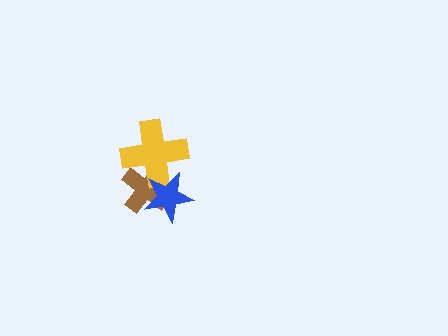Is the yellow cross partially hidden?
Yes, it is partially covered by another shape.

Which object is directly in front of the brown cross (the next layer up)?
The yellow cross is directly in front of the brown cross.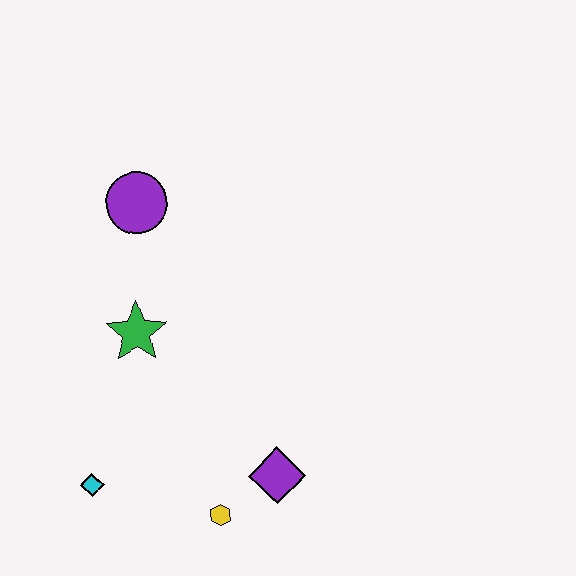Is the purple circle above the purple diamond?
Yes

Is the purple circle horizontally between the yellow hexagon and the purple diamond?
No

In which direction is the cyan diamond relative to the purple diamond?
The cyan diamond is to the left of the purple diamond.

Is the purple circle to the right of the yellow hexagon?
No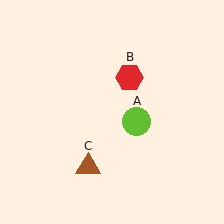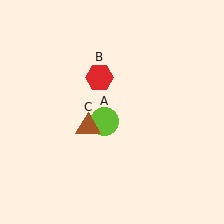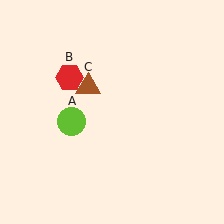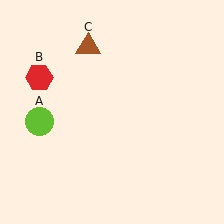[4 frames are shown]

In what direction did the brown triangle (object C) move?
The brown triangle (object C) moved up.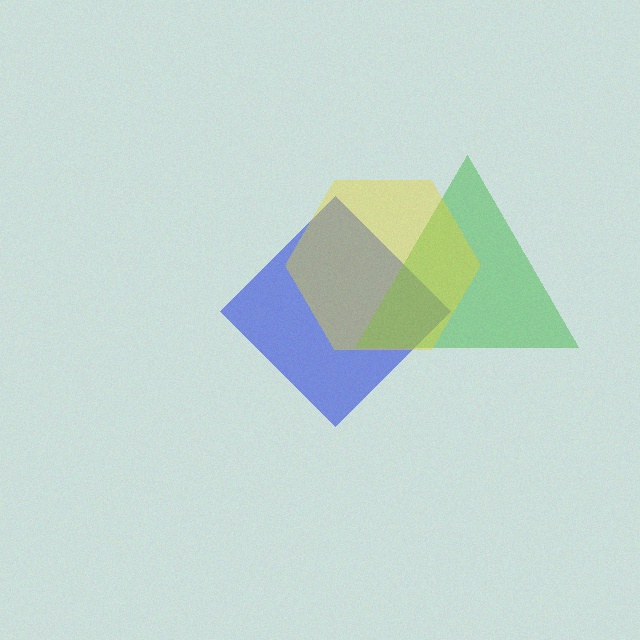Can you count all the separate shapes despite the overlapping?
Yes, there are 3 separate shapes.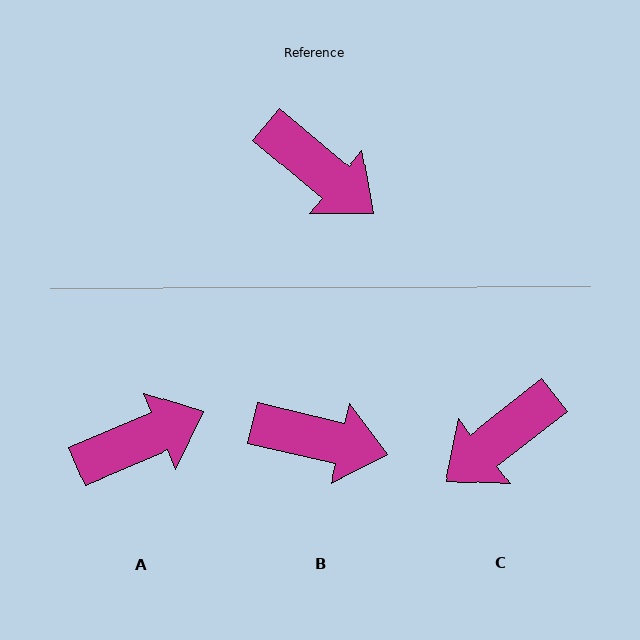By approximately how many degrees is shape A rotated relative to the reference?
Approximately 63 degrees counter-clockwise.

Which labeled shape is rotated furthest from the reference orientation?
C, about 102 degrees away.